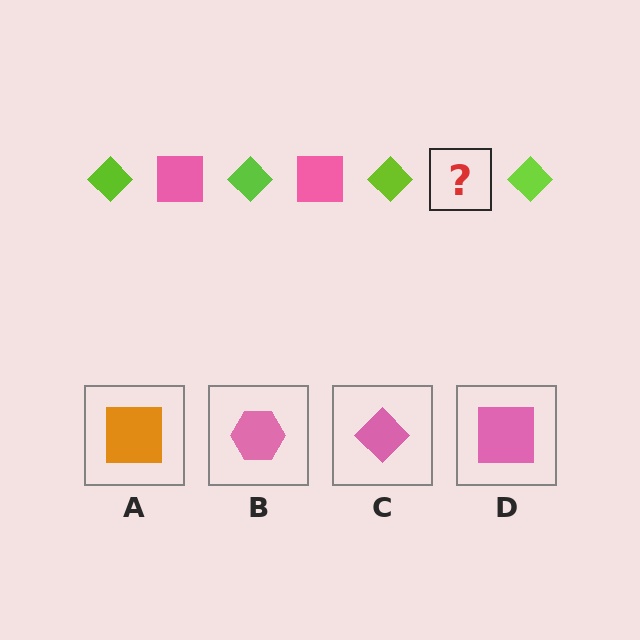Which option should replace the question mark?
Option D.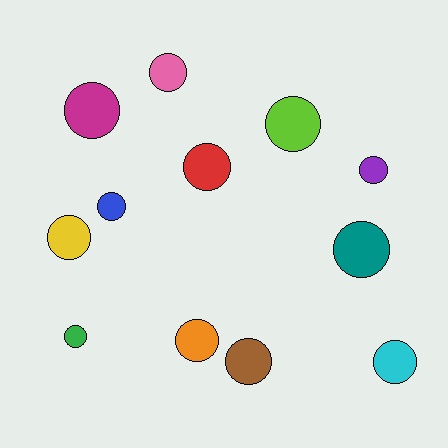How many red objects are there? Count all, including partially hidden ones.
There is 1 red object.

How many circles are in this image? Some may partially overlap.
There are 12 circles.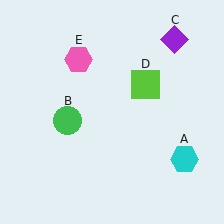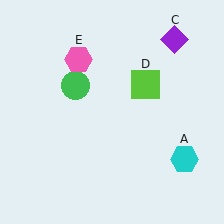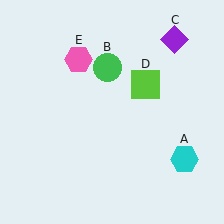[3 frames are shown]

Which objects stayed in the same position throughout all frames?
Cyan hexagon (object A) and purple diamond (object C) and lime square (object D) and pink hexagon (object E) remained stationary.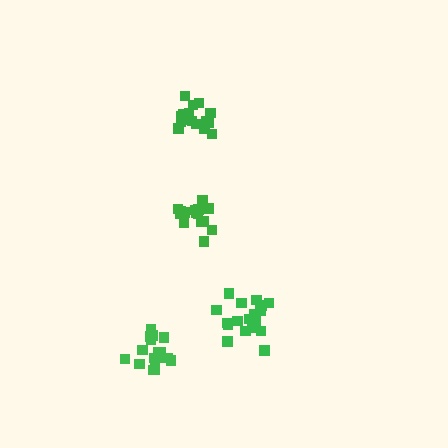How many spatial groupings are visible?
There are 4 spatial groupings.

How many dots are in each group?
Group 1: 17 dots, Group 2: 21 dots, Group 3: 17 dots, Group 4: 18 dots (73 total).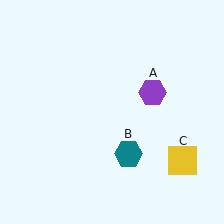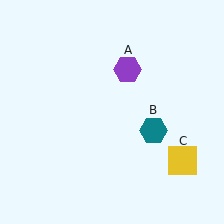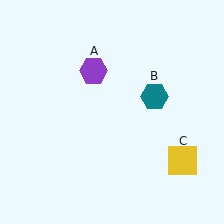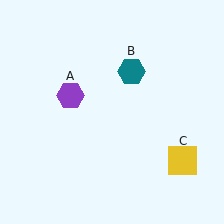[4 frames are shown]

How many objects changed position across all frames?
2 objects changed position: purple hexagon (object A), teal hexagon (object B).